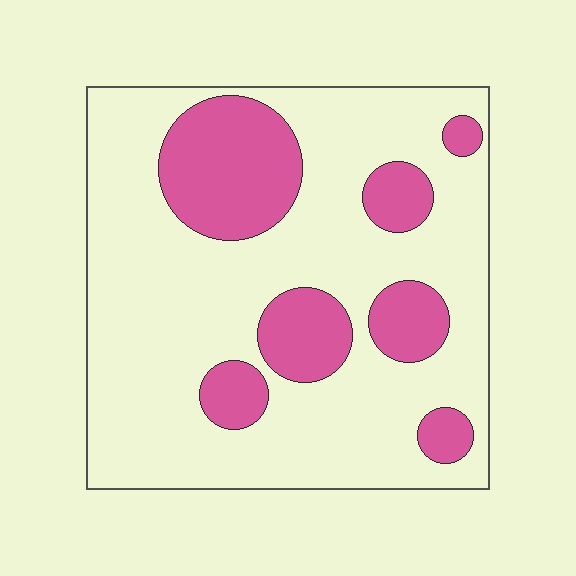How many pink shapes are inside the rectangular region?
7.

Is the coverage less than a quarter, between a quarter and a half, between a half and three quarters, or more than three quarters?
Between a quarter and a half.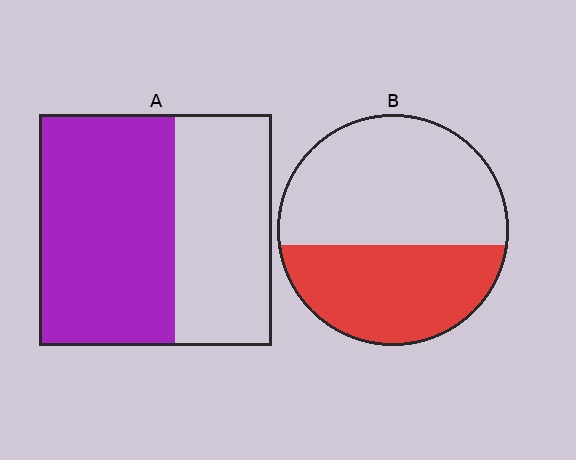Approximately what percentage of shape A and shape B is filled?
A is approximately 60% and B is approximately 40%.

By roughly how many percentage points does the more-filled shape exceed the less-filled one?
By roughly 15 percentage points (A over B).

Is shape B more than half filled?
No.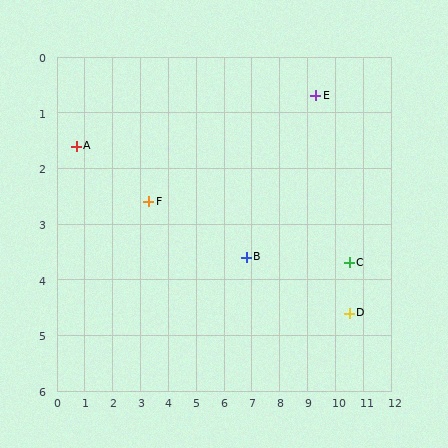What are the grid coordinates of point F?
Point F is at approximately (3.3, 2.6).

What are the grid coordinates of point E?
Point E is at approximately (9.3, 0.7).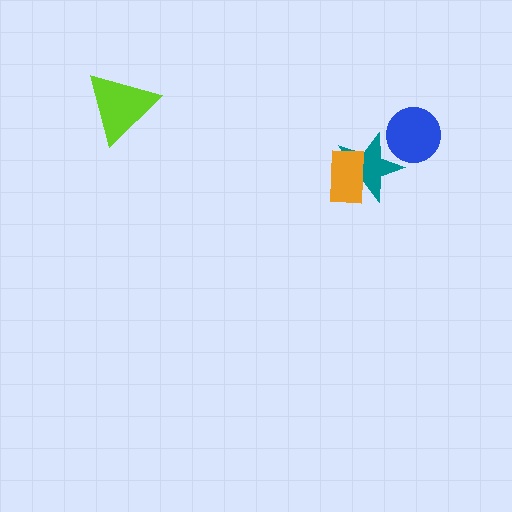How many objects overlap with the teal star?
2 objects overlap with the teal star.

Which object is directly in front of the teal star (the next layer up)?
The orange rectangle is directly in front of the teal star.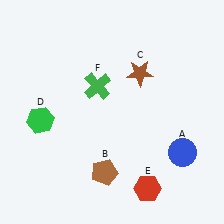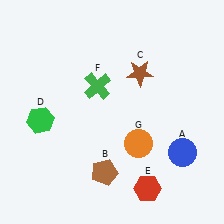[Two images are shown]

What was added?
An orange circle (G) was added in Image 2.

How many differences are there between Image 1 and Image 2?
There is 1 difference between the two images.